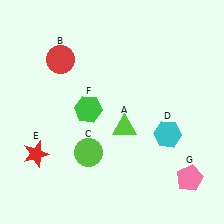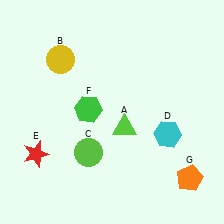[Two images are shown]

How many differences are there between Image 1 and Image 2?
There are 2 differences between the two images.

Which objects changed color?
B changed from red to yellow. G changed from pink to orange.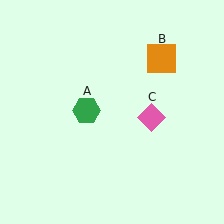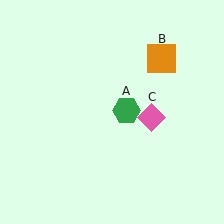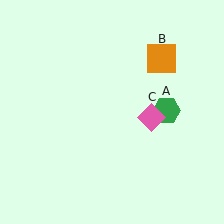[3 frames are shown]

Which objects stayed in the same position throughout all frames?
Orange square (object B) and pink diamond (object C) remained stationary.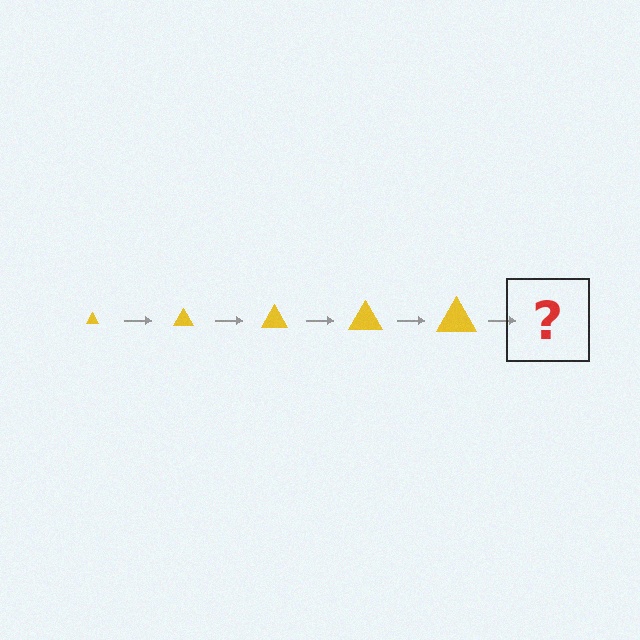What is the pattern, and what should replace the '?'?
The pattern is that the triangle gets progressively larger each step. The '?' should be a yellow triangle, larger than the previous one.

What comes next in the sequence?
The next element should be a yellow triangle, larger than the previous one.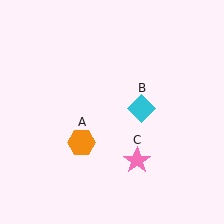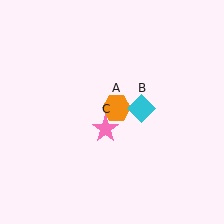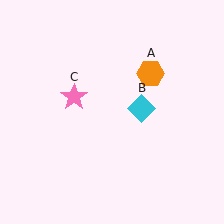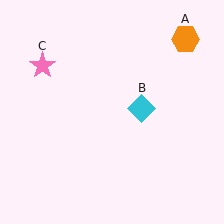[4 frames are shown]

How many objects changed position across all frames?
2 objects changed position: orange hexagon (object A), pink star (object C).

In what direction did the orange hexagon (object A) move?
The orange hexagon (object A) moved up and to the right.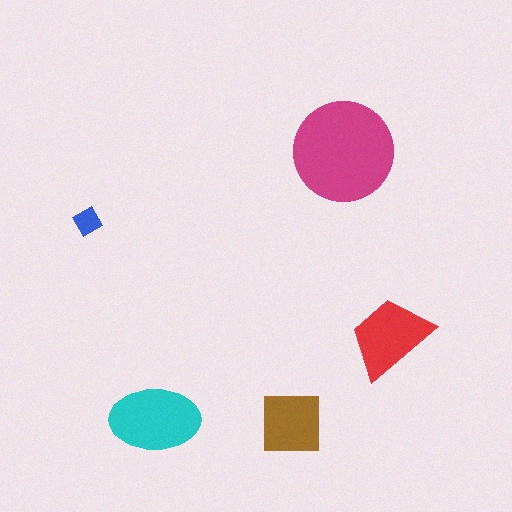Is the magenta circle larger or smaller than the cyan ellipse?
Larger.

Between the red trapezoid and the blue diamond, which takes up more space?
The red trapezoid.